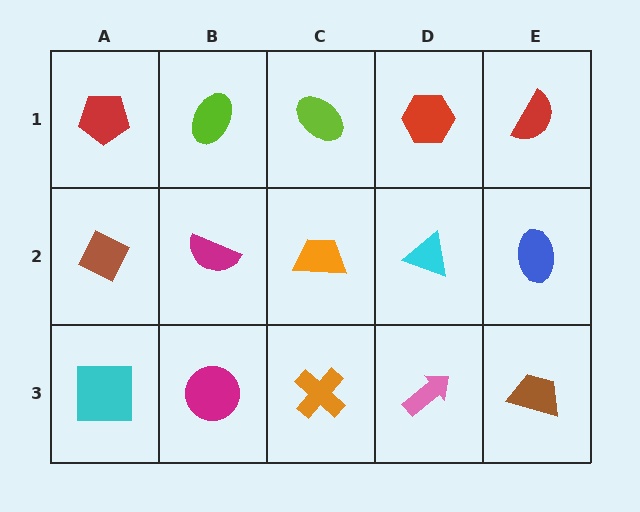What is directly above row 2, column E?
A red semicircle.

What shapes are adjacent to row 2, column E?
A red semicircle (row 1, column E), a brown trapezoid (row 3, column E), a cyan triangle (row 2, column D).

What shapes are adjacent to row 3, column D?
A cyan triangle (row 2, column D), an orange cross (row 3, column C), a brown trapezoid (row 3, column E).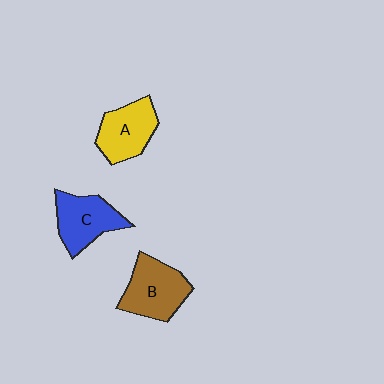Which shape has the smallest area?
Shape A (yellow).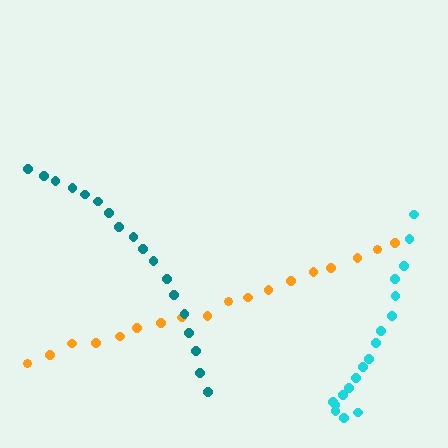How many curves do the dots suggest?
There are 3 distinct paths.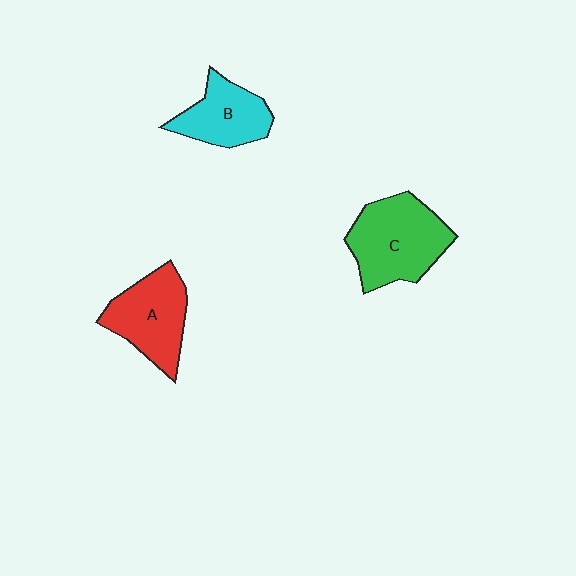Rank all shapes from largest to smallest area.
From largest to smallest: C (green), A (red), B (cyan).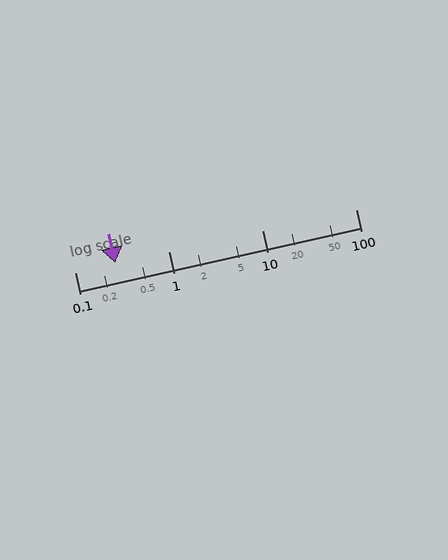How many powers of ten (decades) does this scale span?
The scale spans 3 decades, from 0.1 to 100.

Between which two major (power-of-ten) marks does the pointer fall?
The pointer is between 0.1 and 1.